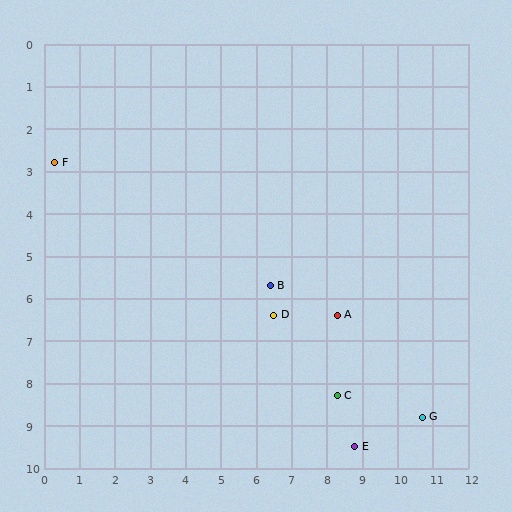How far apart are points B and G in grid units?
Points B and G are about 5.3 grid units apart.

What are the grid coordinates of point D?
Point D is at approximately (6.5, 6.4).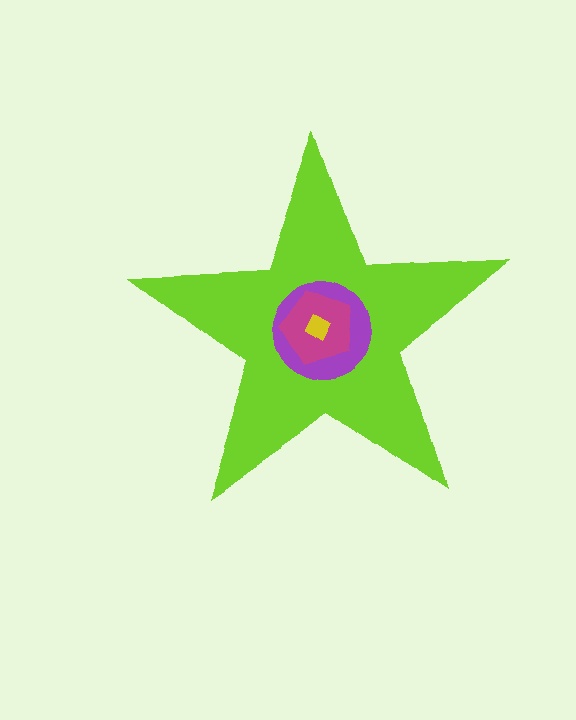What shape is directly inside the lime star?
The purple circle.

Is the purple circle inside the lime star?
Yes.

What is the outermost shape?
The lime star.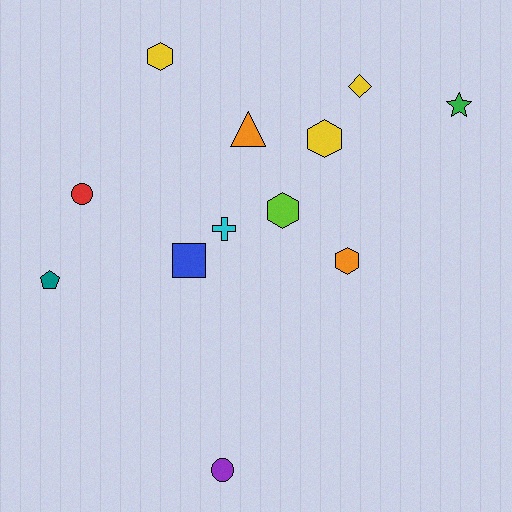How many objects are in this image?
There are 12 objects.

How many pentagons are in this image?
There is 1 pentagon.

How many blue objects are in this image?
There is 1 blue object.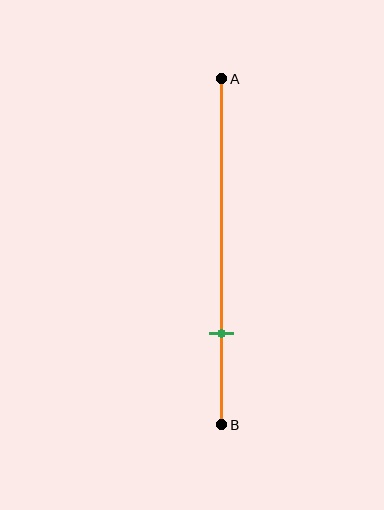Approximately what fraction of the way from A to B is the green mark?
The green mark is approximately 75% of the way from A to B.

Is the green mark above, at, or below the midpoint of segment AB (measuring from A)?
The green mark is below the midpoint of segment AB.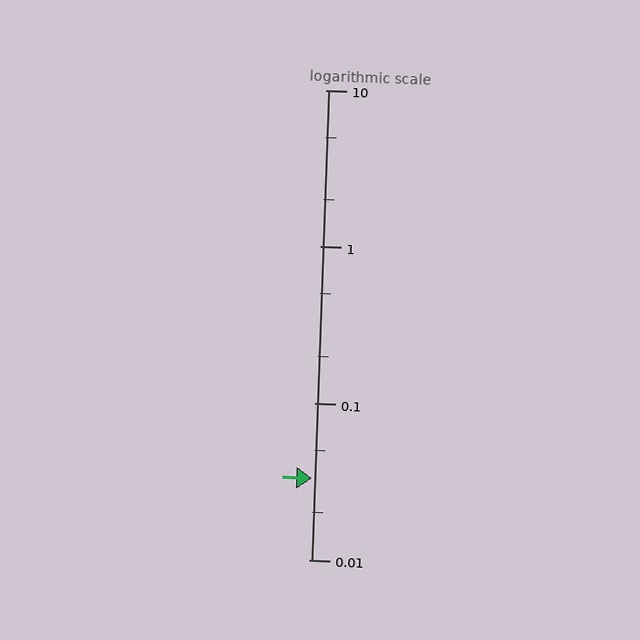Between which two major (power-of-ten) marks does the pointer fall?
The pointer is between 0.01 and 0.1.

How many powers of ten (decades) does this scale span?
The scale spans 3 decades, from 0.01 to 10.